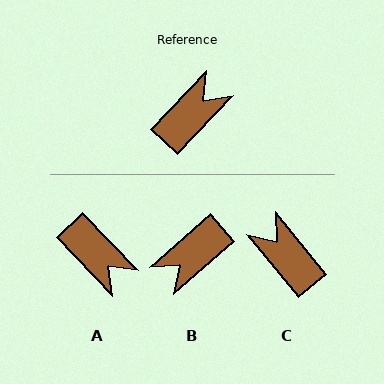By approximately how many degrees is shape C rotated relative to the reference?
Approximately 83 degrees counter-clockwise.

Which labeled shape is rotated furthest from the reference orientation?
B, about 175 degrees away.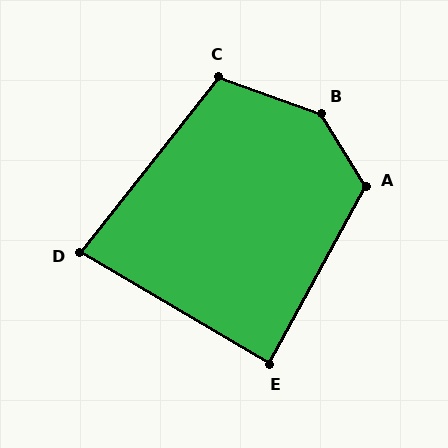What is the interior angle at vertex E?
Approximately 88 degrees (approximately right).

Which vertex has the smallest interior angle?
D, at approximately 82 degrees.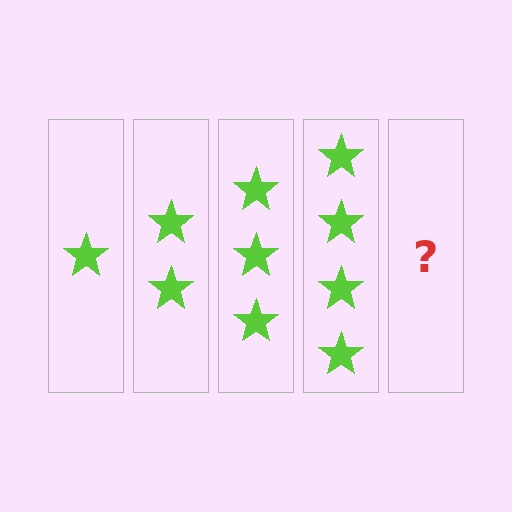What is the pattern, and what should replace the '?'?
The pattern is that each step adds one more star. The '?' should be 5 stars.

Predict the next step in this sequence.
The next step is 5 stars.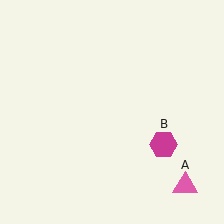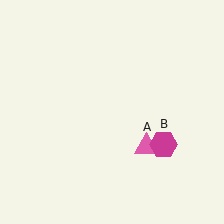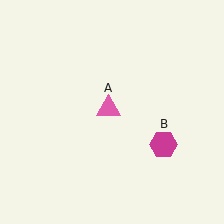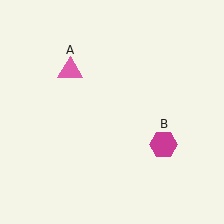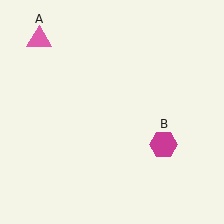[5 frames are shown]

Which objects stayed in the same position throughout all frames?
Magenta hexagon (object B) remained stationary.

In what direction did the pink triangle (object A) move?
The pink triangle (object A) moved up and to the left.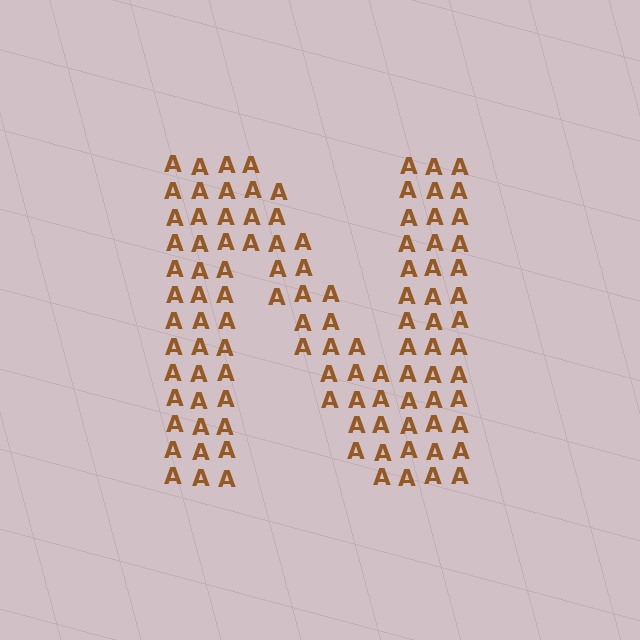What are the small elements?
The small elements are letter A's.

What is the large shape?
The large shape is the letter N.